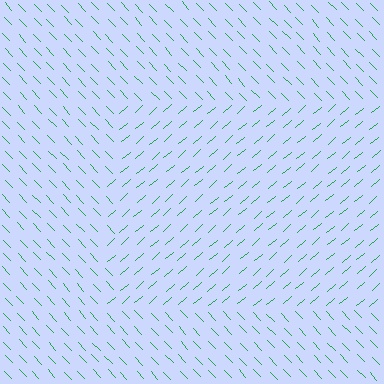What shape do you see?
I see a rectangle.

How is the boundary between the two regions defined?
The boundary is defined purely by a change in line orientation (approximately 87 degrees difference). All lines are the same color and thickness.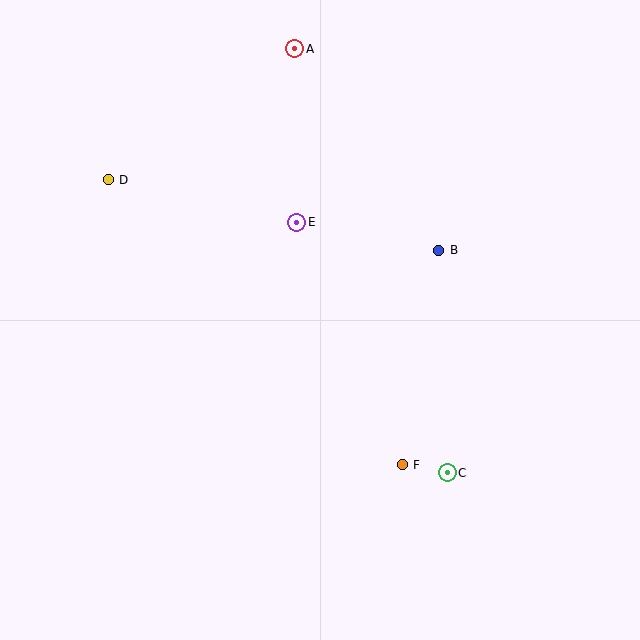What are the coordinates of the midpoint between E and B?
The midpoint between E and B is at (368, 236).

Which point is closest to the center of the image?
Point E at (297, 222) is closest to the center.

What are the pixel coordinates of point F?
Point F is at (402, 465).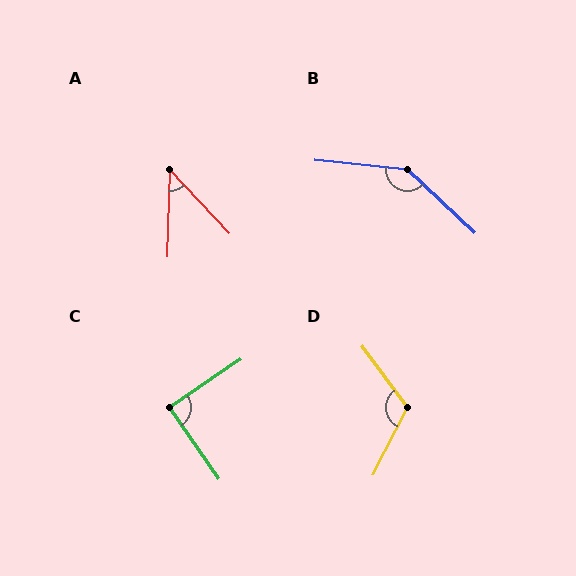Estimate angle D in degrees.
Approximately 116 degrees.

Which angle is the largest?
B, at approximately 142 degrees.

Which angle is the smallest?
A, at approximately 44 degrees.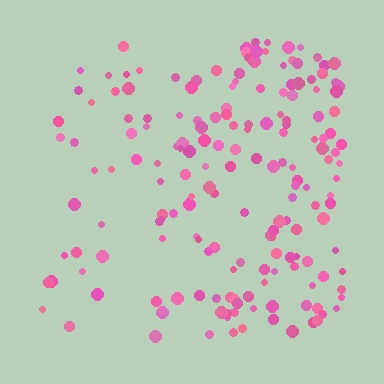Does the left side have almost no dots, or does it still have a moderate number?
Still a moderate number, just noticeably fewer than the right.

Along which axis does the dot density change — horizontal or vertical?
Horizontal.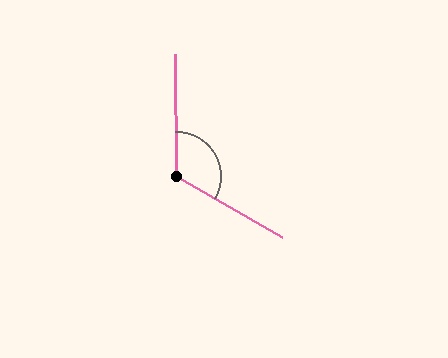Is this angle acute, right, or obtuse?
It is obtuse.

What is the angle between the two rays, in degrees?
Approximately 121 degrees.